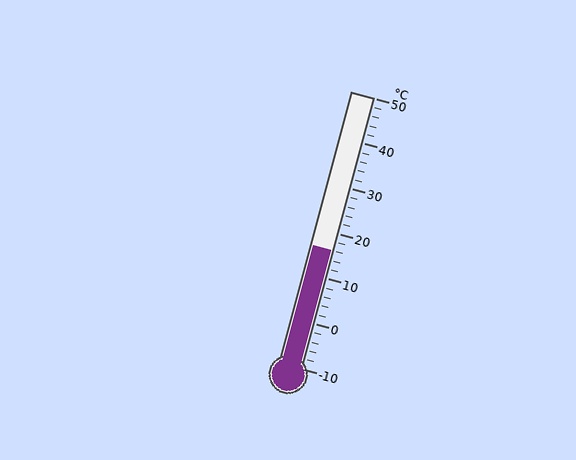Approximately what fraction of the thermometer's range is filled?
The thermometer is filled to approximately 45% of its range.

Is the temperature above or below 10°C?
The temperature is above 10°C.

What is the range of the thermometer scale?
The thermometer scale ranges from -10°C to 50°C.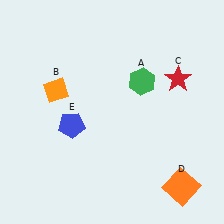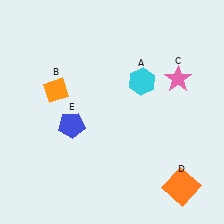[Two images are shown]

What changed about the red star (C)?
In Image 1, C is red. In Image 2, it changed to pink.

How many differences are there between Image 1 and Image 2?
There are 2 differences between the two images.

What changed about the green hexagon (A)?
In Image 1, A is green. In Image 2, it changed to cyan.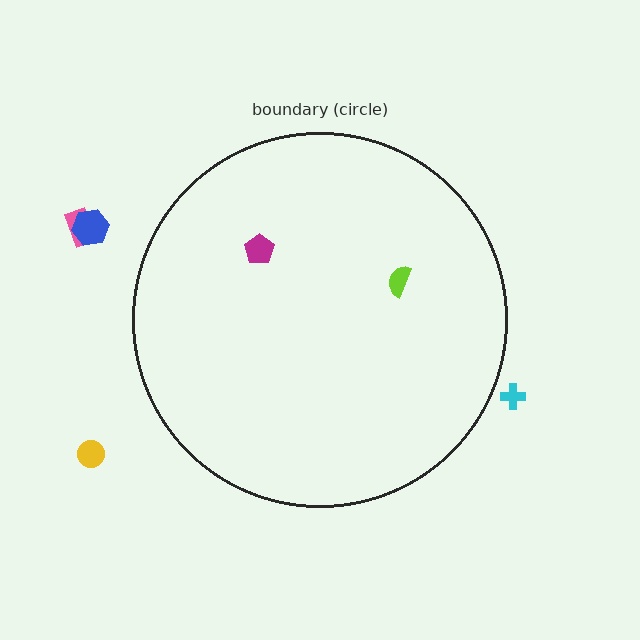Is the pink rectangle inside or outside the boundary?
Outside.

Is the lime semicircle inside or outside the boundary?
Inside.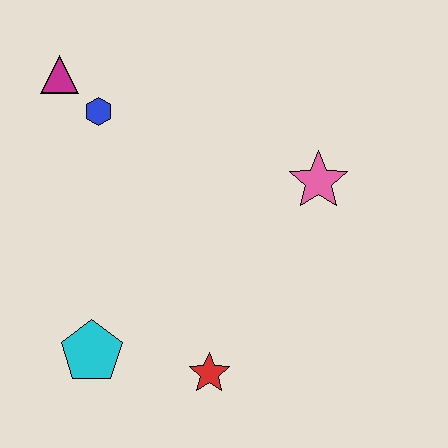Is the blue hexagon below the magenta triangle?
Yes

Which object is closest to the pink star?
The red star is closest to the pink star.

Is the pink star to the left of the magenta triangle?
No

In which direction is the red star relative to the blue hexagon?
The red star is below the blue hexagon.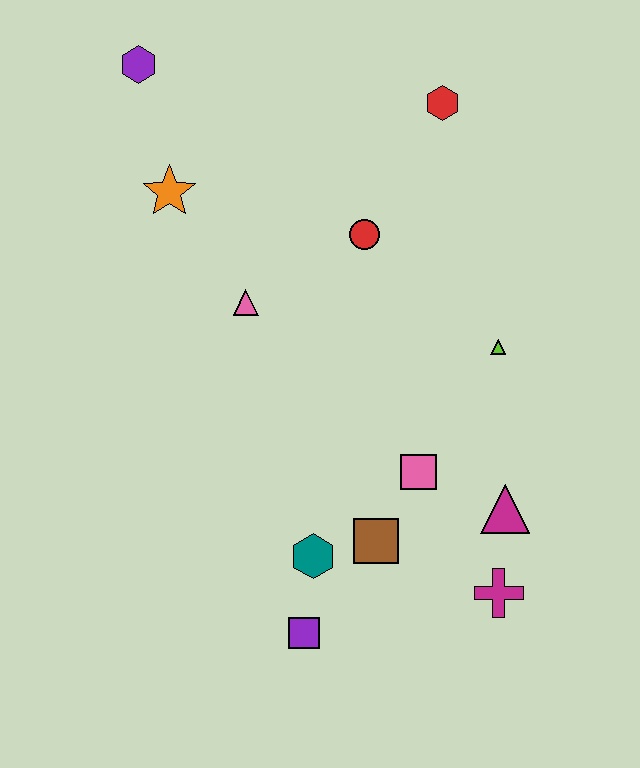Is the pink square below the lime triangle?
Yes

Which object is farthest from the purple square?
The purple hexagon is farthest from the purple square.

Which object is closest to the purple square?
The teal hexagon is closest to the purple square.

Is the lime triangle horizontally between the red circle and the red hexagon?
No